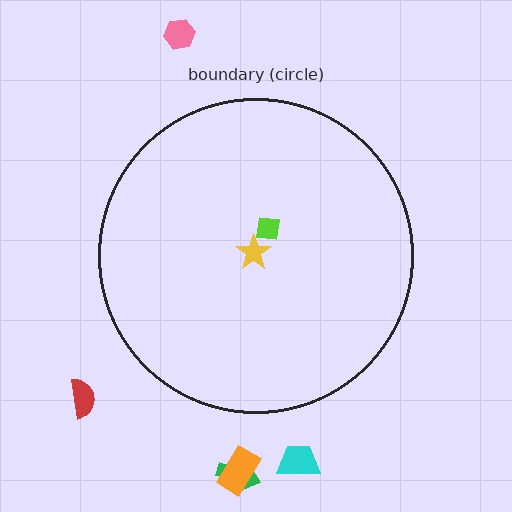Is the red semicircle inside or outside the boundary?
Outside.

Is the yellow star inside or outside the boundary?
Inside.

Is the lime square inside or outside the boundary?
Inside.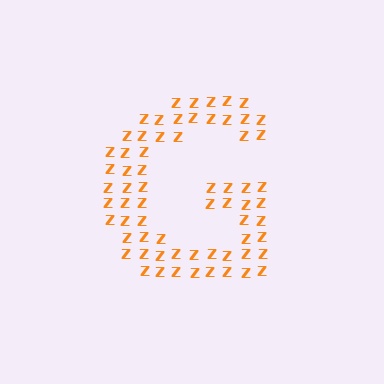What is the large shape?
The large shape is the letter G.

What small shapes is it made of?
It is made of small letter Z's.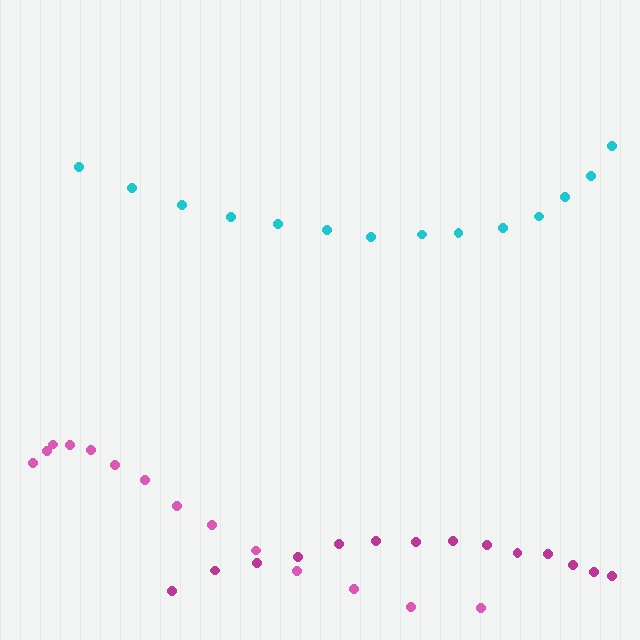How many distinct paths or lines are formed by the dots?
There are 3 distinct paths.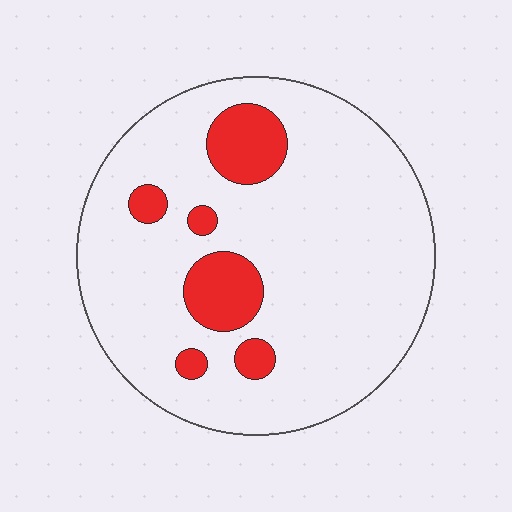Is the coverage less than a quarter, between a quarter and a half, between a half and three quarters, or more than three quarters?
Less than a quarter.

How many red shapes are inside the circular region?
6.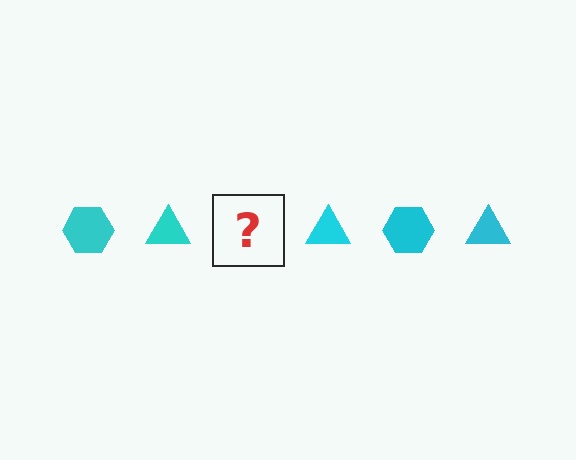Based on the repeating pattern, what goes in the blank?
The blank should be a cyan hexagon.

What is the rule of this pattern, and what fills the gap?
The rule is that the pattern cycles through hexagon, triangle shapes in cyan. The gap should be filled with a cyan hexagon.